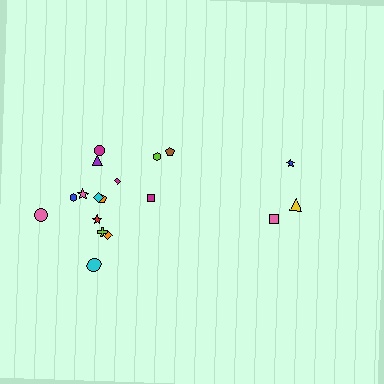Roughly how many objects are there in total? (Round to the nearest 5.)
Roughly 20 objects in total.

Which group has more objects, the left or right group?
The left group.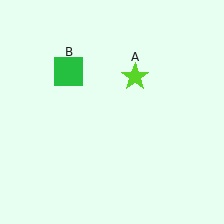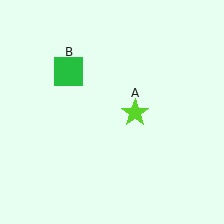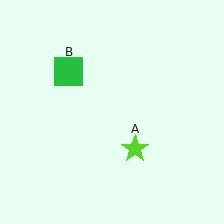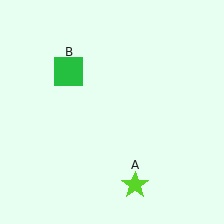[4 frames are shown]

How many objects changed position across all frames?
1 object changed position: lime star (object A).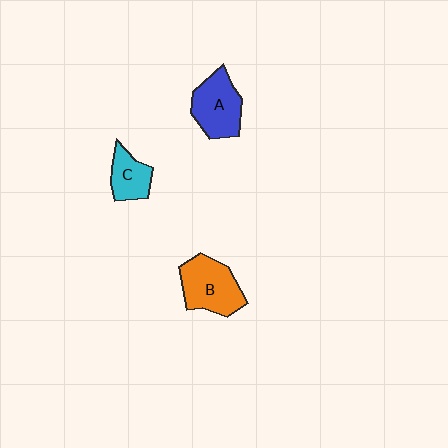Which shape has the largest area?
Shape B (orange).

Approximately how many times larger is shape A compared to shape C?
Approximately 1.6 times.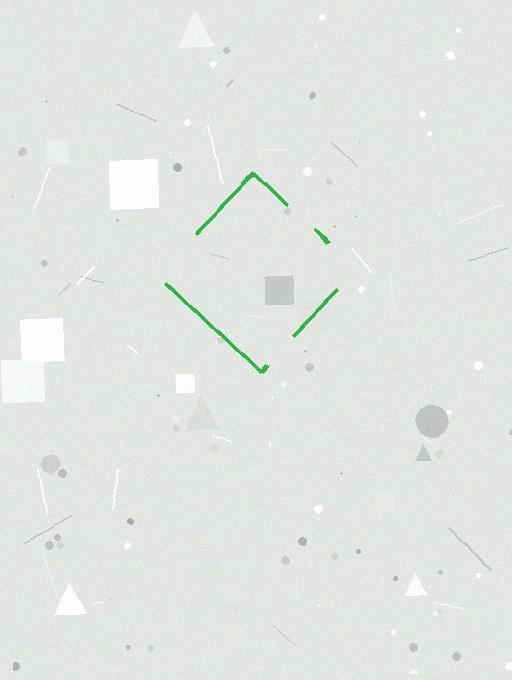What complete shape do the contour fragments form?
The contour fragments form a diamond.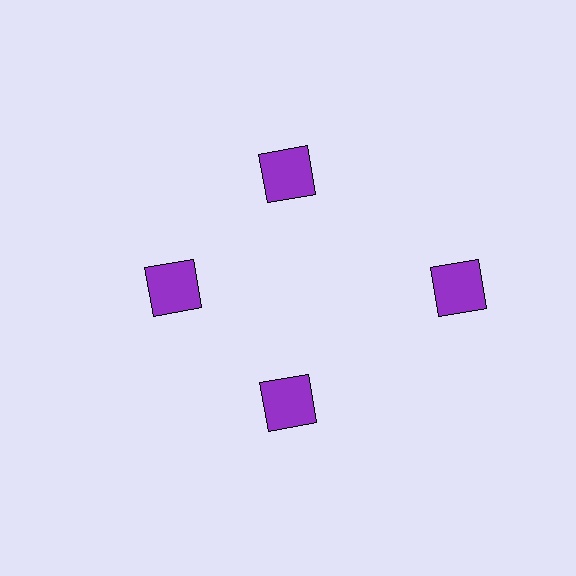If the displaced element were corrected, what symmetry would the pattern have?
It would have 4-fold rotational symmetry — the pattern would map onto itself every 90 degrees.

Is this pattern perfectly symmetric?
No. The 4 purple squares are arranged in a ring, but one element near the 3 o'clock position is pushed outward from the center, breaking the 4-fold rotational symmetry.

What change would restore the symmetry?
The symmetry would be restored by moving it inward, back onto the ring so that all 4 squares sit at equal angles and equal distance from the center.